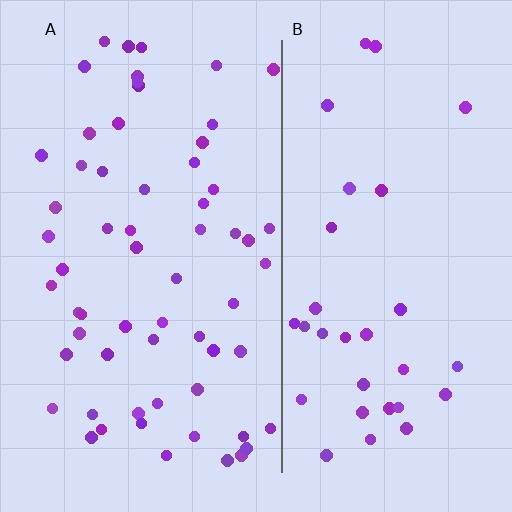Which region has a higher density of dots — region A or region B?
A (the left).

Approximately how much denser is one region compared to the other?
Approximately 1.9× — region A over region B.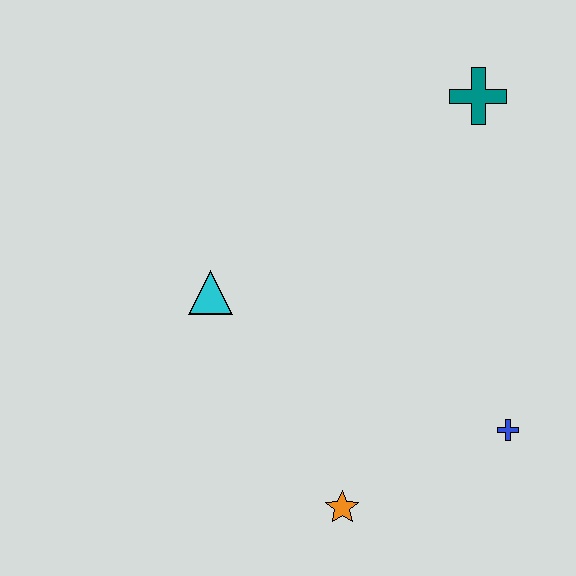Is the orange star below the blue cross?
Yes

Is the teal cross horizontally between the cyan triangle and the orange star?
No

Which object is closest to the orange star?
The blue cross is closest to the orange star.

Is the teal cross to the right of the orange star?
Yes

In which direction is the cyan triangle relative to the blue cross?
The cyan triangle is to the left of the blue cross.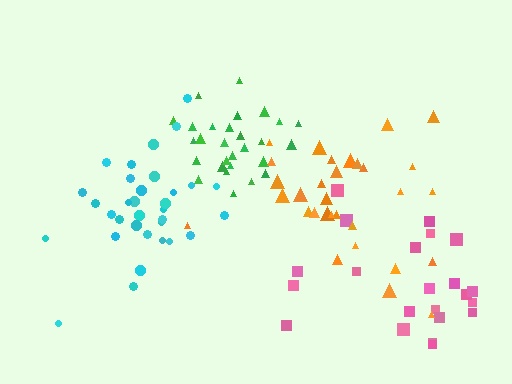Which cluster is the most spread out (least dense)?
Pink.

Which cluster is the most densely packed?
Green.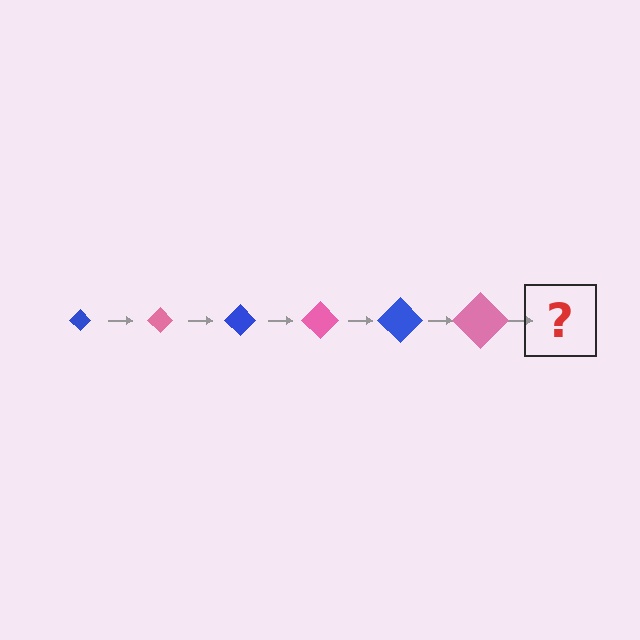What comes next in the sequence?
The next element should be a blue diamond, larger than the previous one.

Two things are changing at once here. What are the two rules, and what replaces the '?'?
The two rules are that the diamond grows larger each step and the color cycles through blue and pink. The '?' should be a blue diamond, larger than the previous one.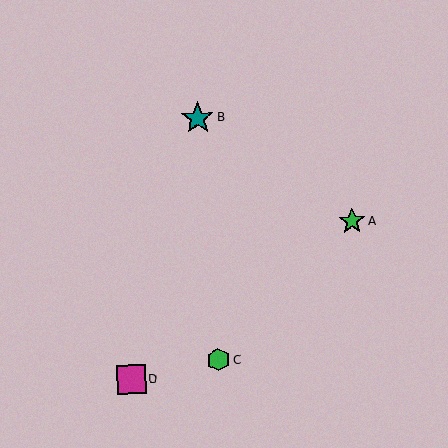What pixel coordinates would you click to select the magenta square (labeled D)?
Click at (131, 379) to select the magenta square D.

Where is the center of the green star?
The center of the green star is at (352, 221).